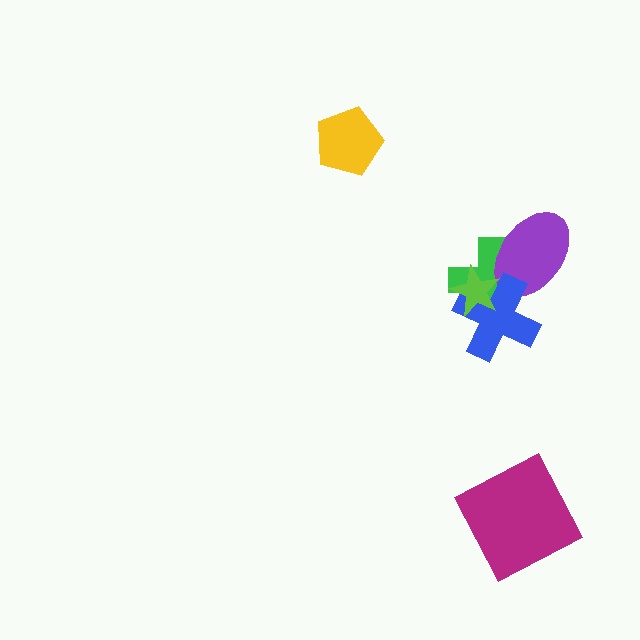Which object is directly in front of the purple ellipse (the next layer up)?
The blue cross is directly in front of the purple ellipse.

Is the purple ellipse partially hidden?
Yes, it is partially covered by another shape.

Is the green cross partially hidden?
Yes, it is partially covered by another shape.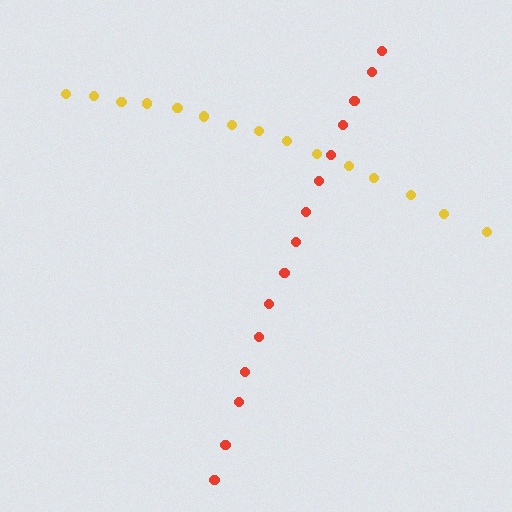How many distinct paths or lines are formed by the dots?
There are 2 distinct paths.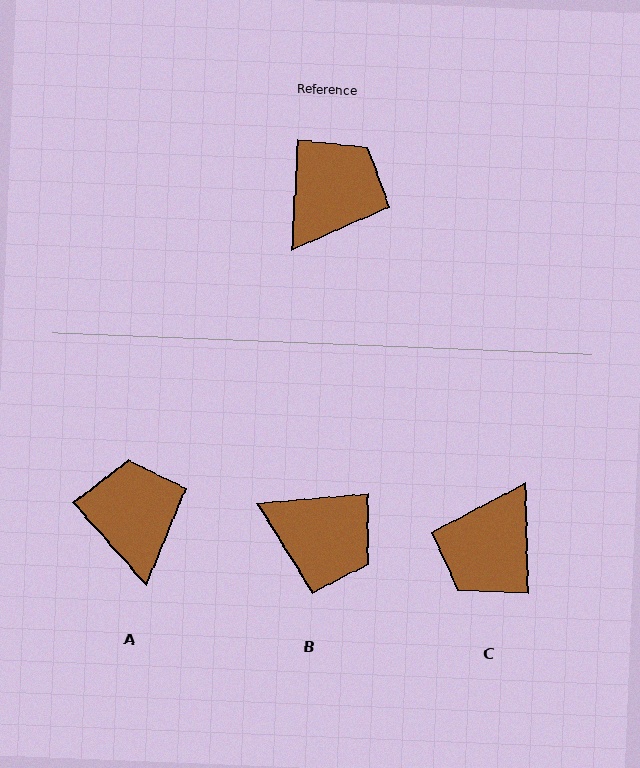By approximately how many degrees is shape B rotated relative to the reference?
Approximately 83 degrees clockwise.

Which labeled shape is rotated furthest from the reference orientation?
C, about 176 degrees away.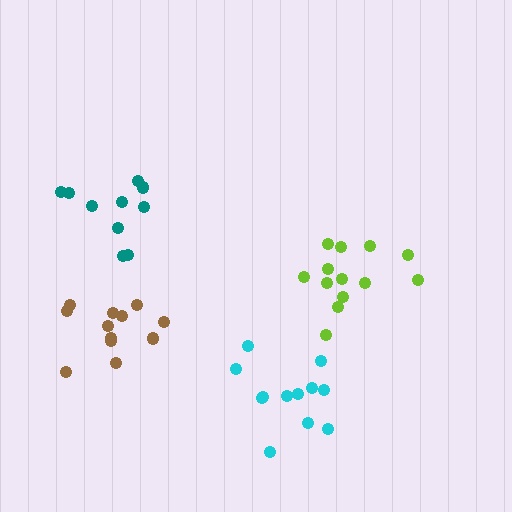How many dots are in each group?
Group 1: 10 dots, Group 2: 12 dots, Group 3: 13 dots, Group 4: 12 dots (47 total).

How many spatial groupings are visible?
There are 4 spatial groupings.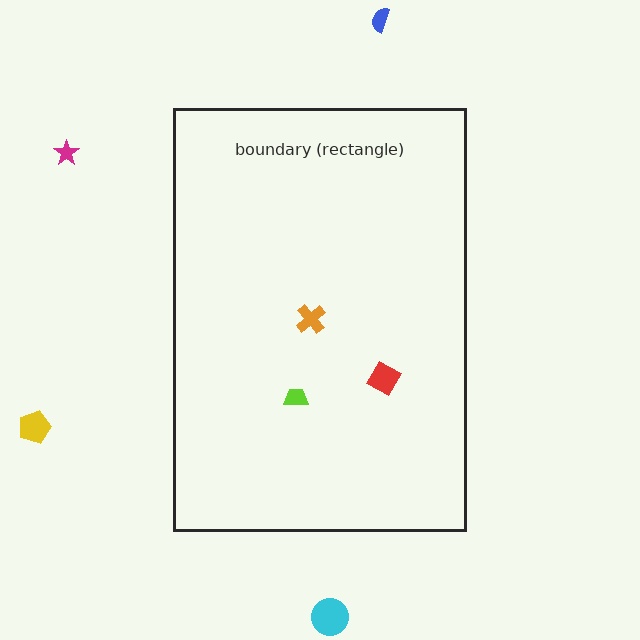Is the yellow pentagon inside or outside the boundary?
Outside.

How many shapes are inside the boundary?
3 inside, 4 outside.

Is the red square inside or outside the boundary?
Inside.